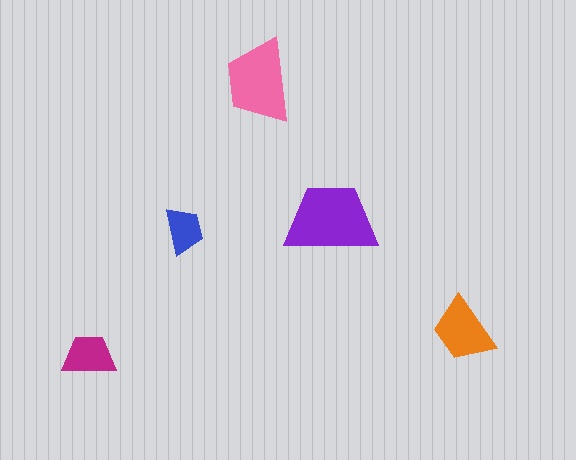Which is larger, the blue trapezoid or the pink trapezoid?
The pink one.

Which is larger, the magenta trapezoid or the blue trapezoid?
The magenta one.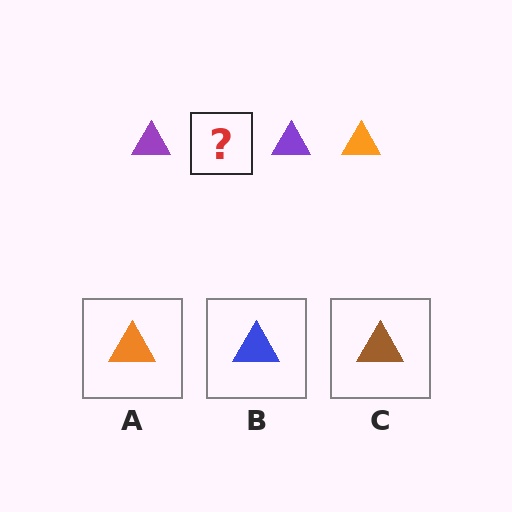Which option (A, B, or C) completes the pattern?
A.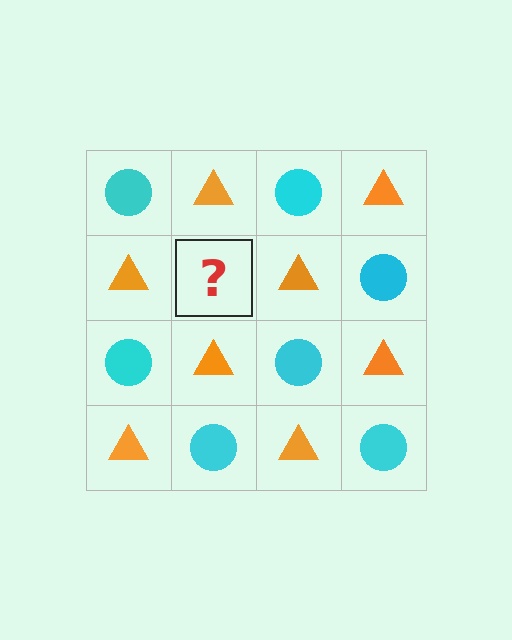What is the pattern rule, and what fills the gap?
The rule is that it alternates cyan circle and orange triangle in a checkerboard pattern. The gap should be filled with a cyan circle.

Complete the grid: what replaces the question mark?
The question mark should be replaced with a cyan circle.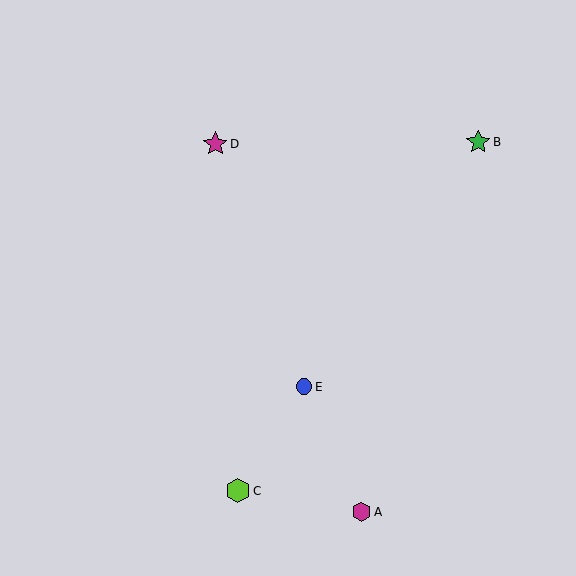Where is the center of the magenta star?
The center of the magenta star is at (215, 144).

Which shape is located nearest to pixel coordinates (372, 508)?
The magenta hexagon (labeled A) at (362, 512) is nearest to that location.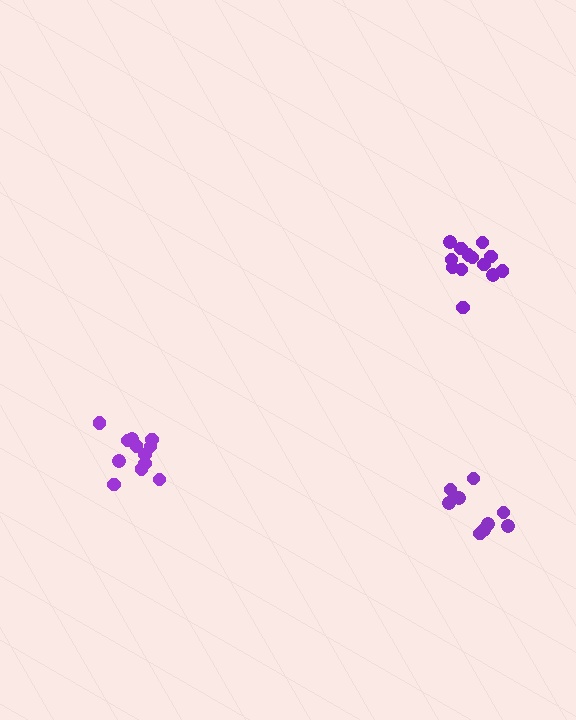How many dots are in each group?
Group 1: 10 dots, Group 2: 12 dots, Group 3: 13 dots (35 total).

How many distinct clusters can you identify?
There are 3 distinct clusters.